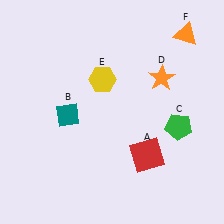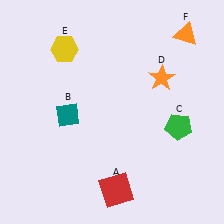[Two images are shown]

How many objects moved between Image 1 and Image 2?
2 objects moved between the two images.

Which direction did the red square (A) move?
The red square (A) moved down.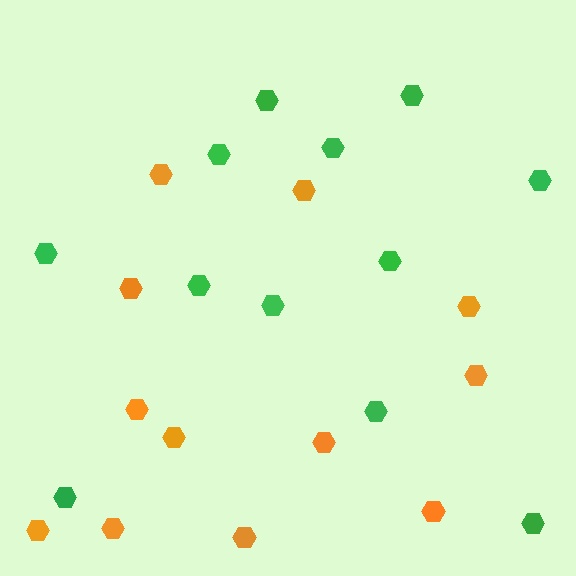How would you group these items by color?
There are 2 groups: one group of orange hexagons (12) and one group of green hexagons (12).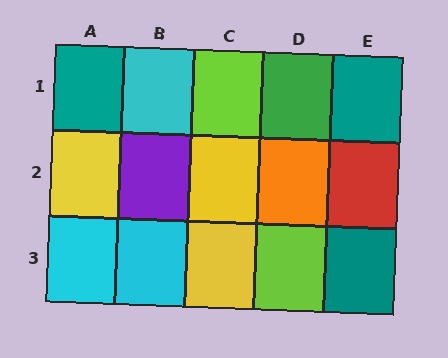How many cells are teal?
3 cells are teal.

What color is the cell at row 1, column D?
Green.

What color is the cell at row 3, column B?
Cyan.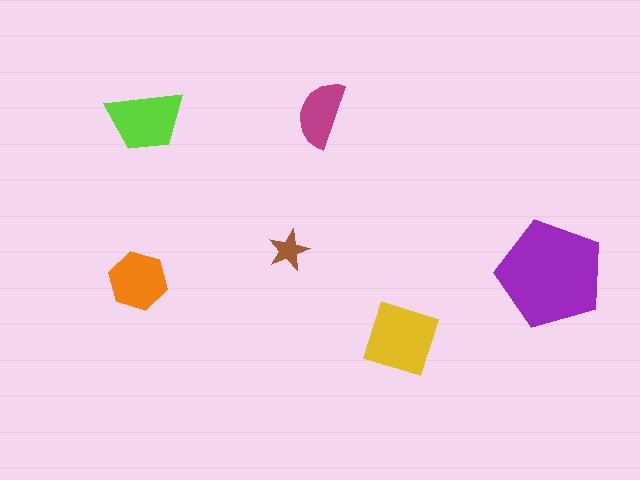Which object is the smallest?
The brown star.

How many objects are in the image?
There are 6 objects in the image.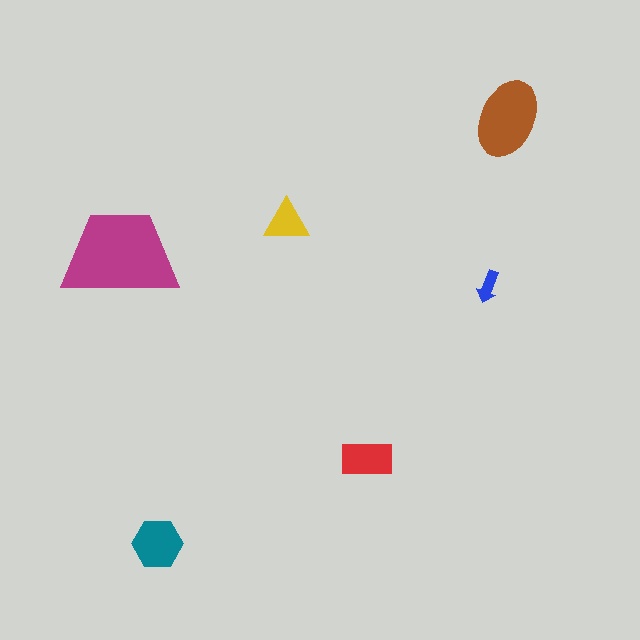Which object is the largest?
The magenta trapezoid.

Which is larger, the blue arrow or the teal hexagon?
The teal hexagon.